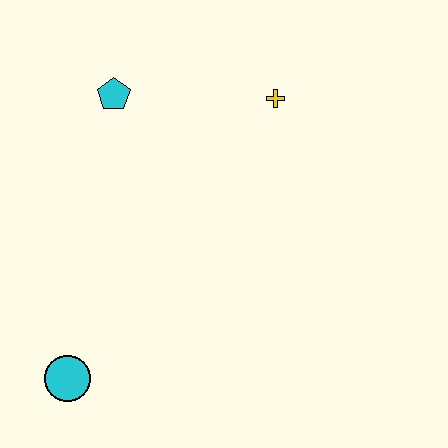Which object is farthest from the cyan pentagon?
The cyan circle is farthest from the cyan pentagon.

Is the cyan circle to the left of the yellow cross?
Yes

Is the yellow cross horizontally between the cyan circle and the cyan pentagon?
No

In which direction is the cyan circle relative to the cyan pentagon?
The cyan circle is below the cyan pentagon.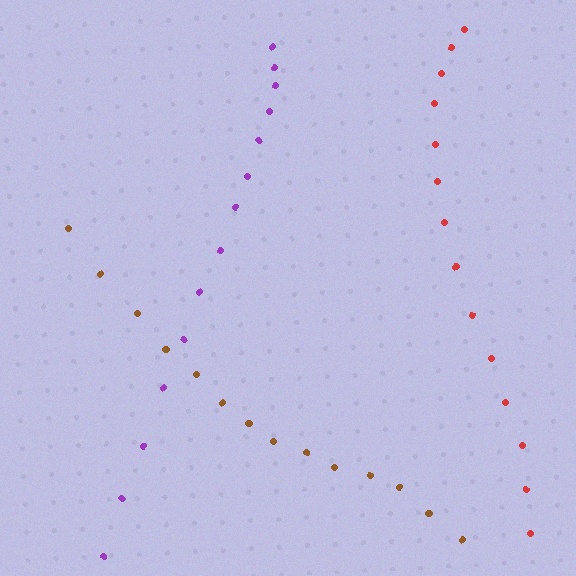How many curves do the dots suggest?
There are 3 distinct paths.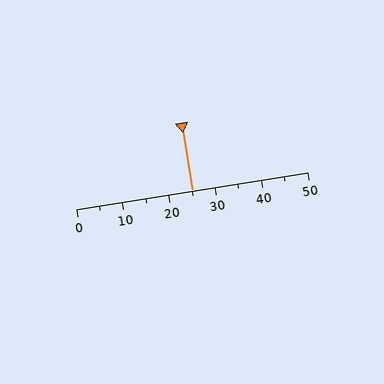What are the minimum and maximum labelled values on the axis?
The axis runs from 0 to 50.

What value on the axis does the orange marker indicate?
The marker indicates approximately 25.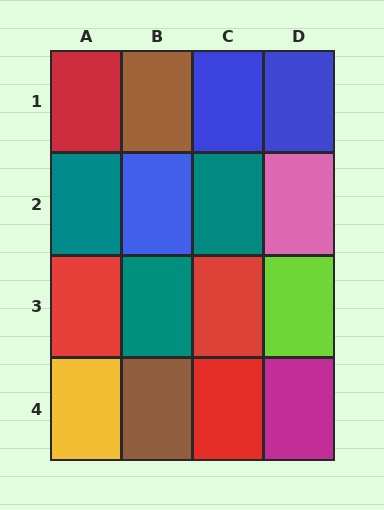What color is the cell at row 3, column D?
Lime.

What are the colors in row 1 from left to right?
Red, brown, blue, blue.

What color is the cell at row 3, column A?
Red.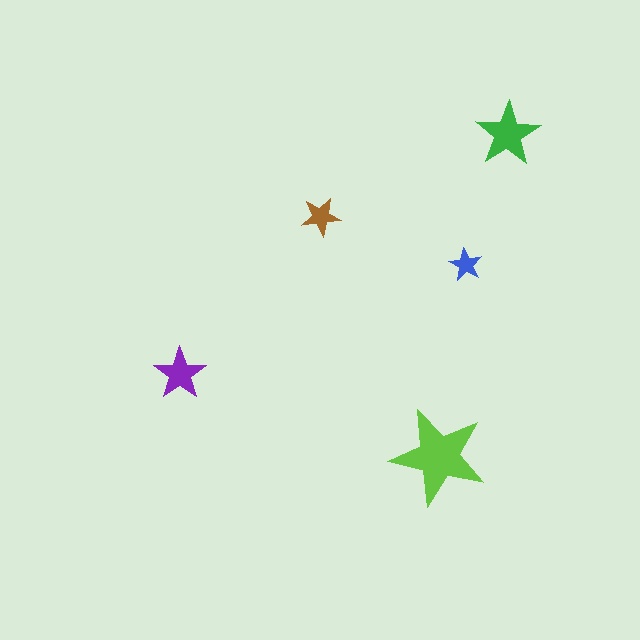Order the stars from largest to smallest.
the lime one, the green one, the purple one, the brown one, the blue one.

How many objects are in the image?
There are 5 objects in the image.